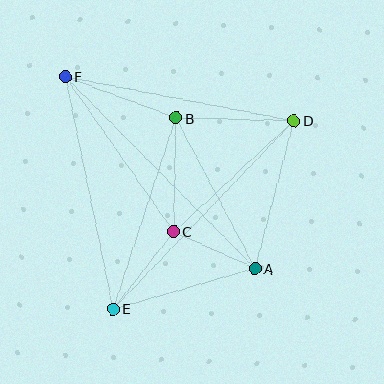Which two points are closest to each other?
Points A and C are closest to each other.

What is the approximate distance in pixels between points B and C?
The distance between B and C is approximately 114 pixels.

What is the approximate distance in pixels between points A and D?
The distance between A and D is approximately 153 pixels.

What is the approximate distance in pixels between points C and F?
The distance between C and F is approximately 189 pixels.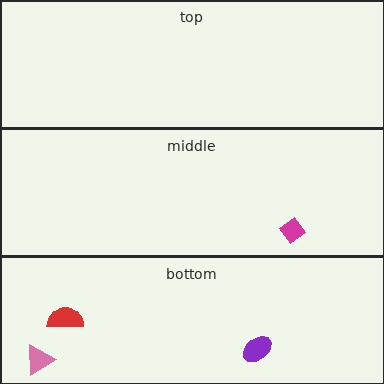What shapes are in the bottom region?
The red semicircle, the purple ellipse, the pink triangle.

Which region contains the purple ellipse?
The bottom region.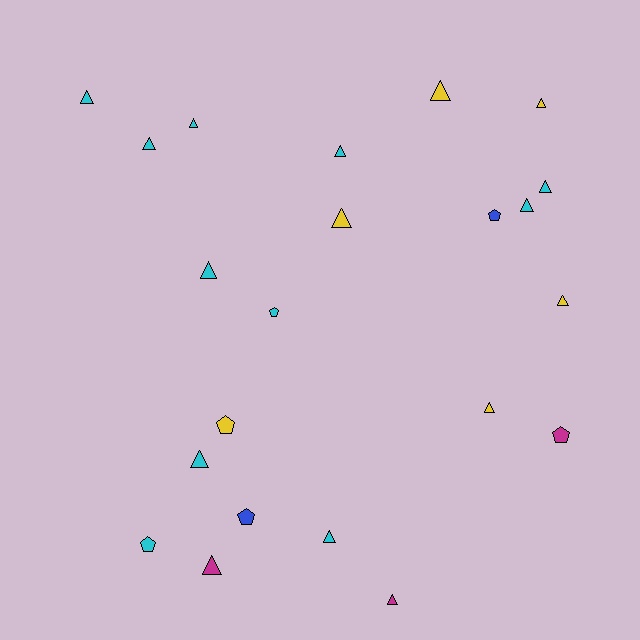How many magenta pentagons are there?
There is 1 magenta pentagon.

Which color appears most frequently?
Cyan, with 11 objects.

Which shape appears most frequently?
Triangle, with 16 objects.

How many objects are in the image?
There are 22 objects.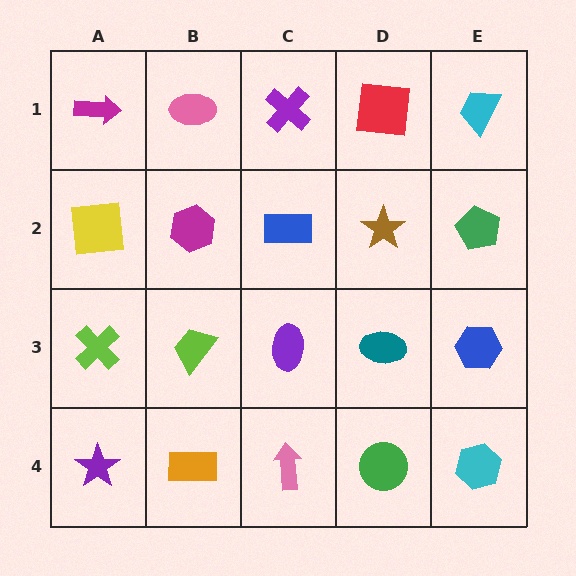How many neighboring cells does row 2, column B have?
4.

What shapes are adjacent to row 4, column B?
A lime trapezoid (row 3, column B), a purple star (row 4, column A), a pink arrow (row 4, column C).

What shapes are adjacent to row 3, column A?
A yellow square (row 2, column A), a purple star (row 4, column A), a lime trapezoid (row 3, column B).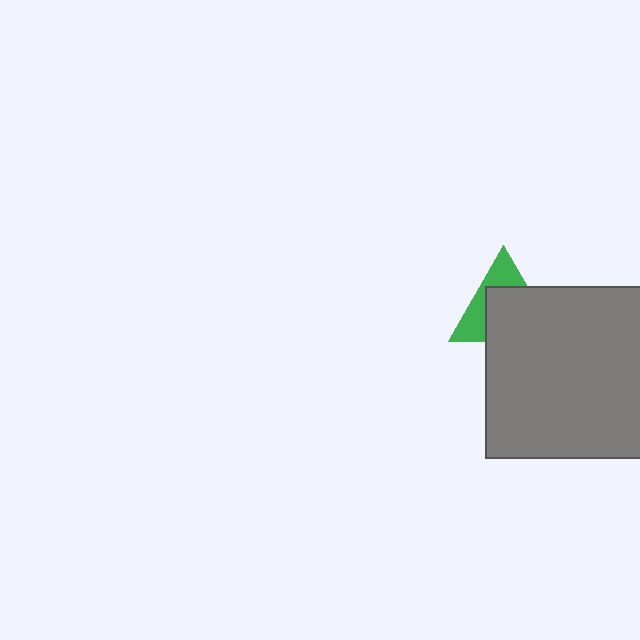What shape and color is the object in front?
The object in front is a gray rectangle.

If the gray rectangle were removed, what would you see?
You would see the complete green triangle.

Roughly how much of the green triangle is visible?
A small part of it is visible (roughly 40%).